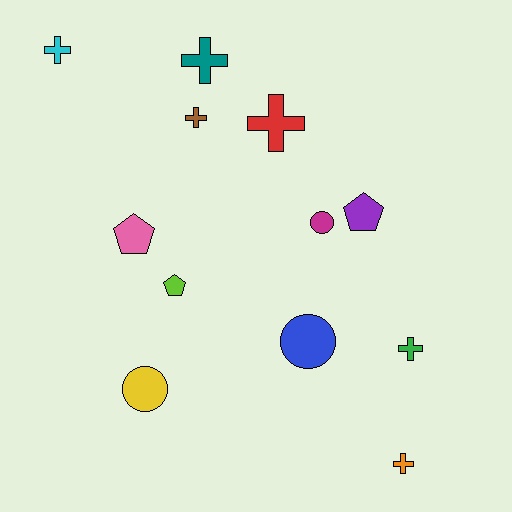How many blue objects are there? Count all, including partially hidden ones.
There is 1 blue object.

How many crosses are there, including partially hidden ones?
There are 6 crosses.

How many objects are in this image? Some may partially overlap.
There are 12 objects.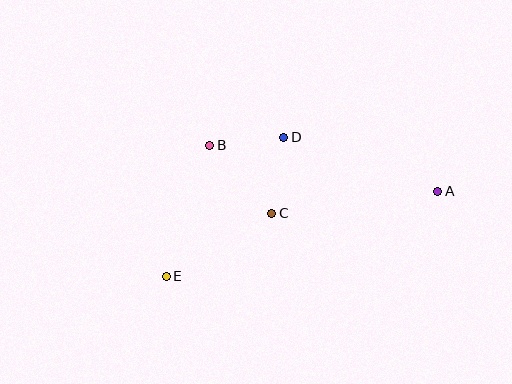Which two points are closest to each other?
Points B and D are closest to each other.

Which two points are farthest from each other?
Points A and E are farthest from each other.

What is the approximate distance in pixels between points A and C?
The distance between A and C is approximately 167 pixels.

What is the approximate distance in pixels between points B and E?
The distance between B and E is approximately 138 pixels.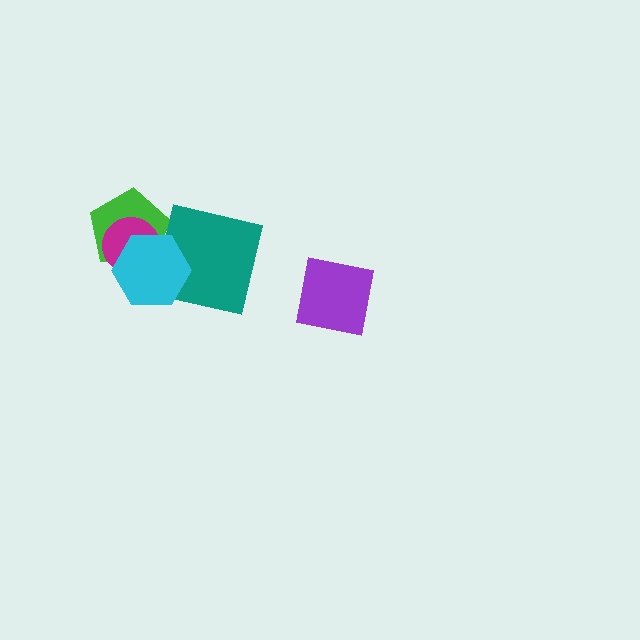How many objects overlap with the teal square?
1 object overlaps with the teal square.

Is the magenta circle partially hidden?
Yes, it is partially covered by another shape.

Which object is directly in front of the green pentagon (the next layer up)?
The magenta circle is directly in front of the green pentagon.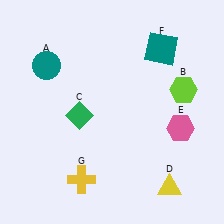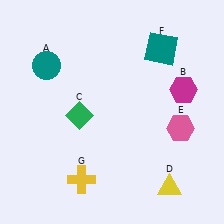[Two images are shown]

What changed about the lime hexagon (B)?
In Image 1, B is lime. In Image 2, it changed to magenta.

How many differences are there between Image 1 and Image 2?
There is 1 difference between the two images.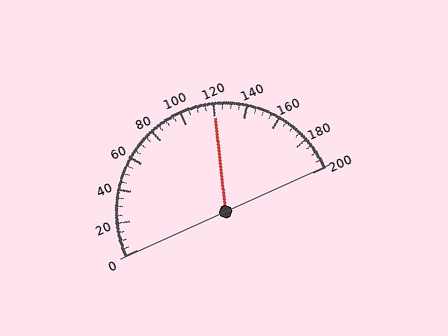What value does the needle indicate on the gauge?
The needle indicates approximately 120.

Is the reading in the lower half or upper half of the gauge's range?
The reading is in the upper half of the range (0 to 200).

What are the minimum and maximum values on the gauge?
The gauge ranges from 0 to 200.